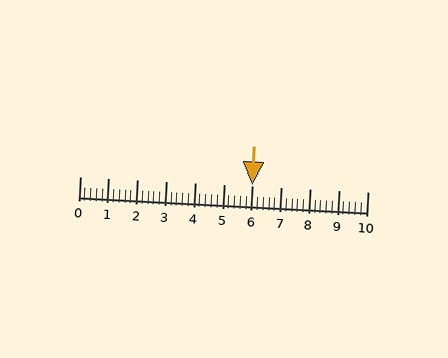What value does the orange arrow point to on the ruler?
The orange arrow points to approximately 6.0.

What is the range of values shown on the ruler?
The ruler shows values from 0 to 10.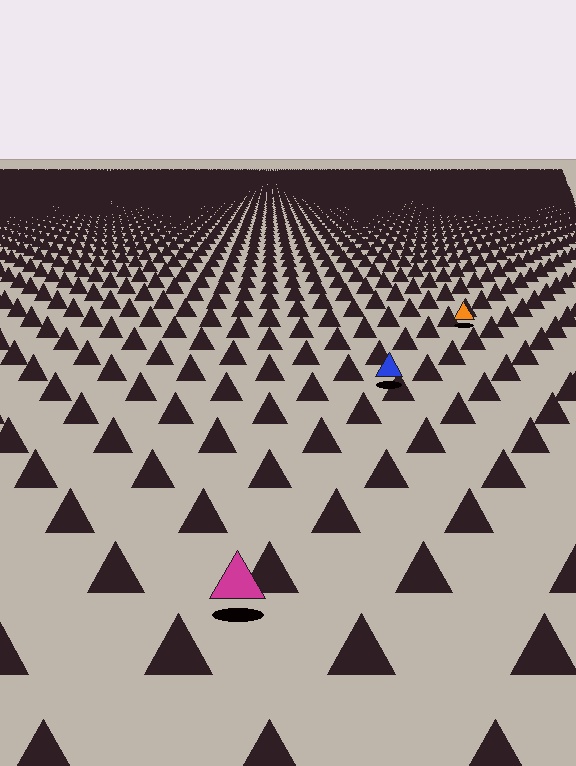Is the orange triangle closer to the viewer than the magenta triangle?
No. The magenta triangle is closer — you can tell from the texture gradient: the ground texture is coarser near it.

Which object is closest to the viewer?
The magenta triangle is closest. The texture marks near it are larger and more spread out.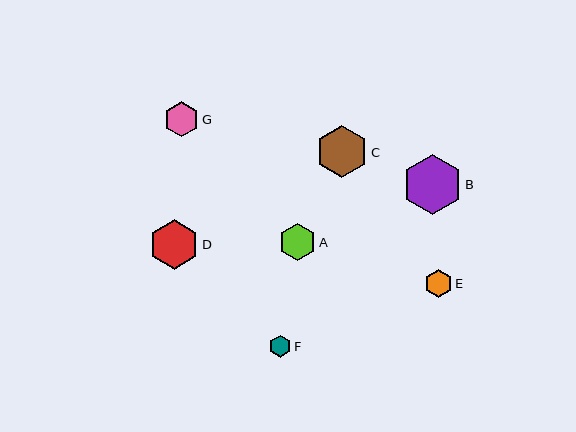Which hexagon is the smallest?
Hexagon F is the smallest with a size of approximately 22 pixels.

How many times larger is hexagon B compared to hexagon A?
Hexagon B is approximately 1.6 times the size of hexagon A.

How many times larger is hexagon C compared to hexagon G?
Hexagon C is approximately 1.5 times the size of hexagon G.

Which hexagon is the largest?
Hexagon B is the largest with a size of approximately 60 pixels.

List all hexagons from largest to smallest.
From largest to smallest: B, C, D, A, G, E, F.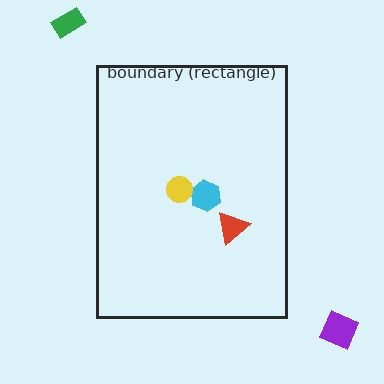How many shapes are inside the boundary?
3 inside, 2 outside.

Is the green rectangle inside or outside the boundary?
Outside.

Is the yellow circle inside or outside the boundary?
Inside.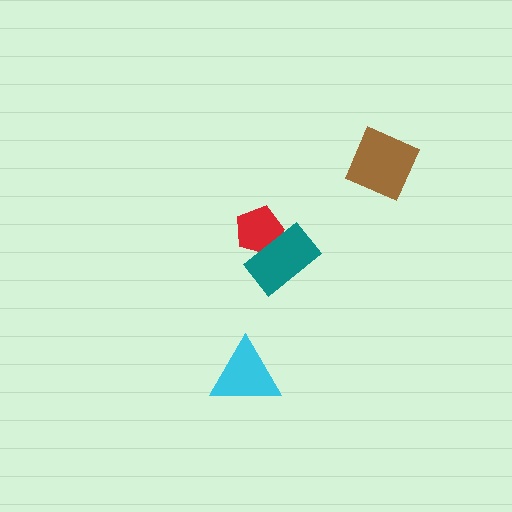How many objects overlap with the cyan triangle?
0 objects overlap with the cyan triangle.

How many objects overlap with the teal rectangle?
1 object overlaps with the teal rectangle.